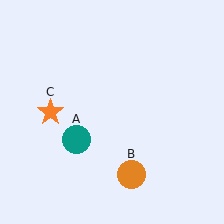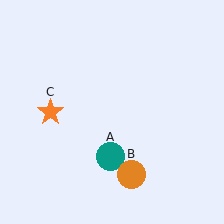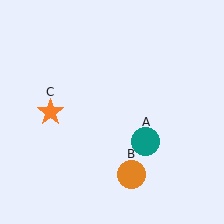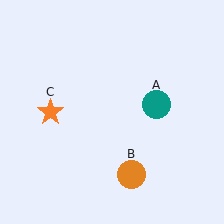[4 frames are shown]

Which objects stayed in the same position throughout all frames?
Orange circle (object B) and orange star (object C) remained stationary.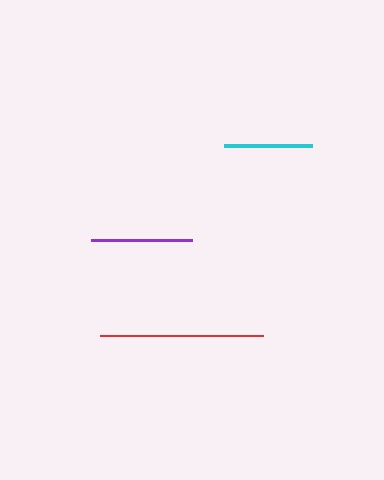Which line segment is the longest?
The red line is the longest at approximately 163 pixels.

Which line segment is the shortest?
The cyan line is the shortest at approximately 87 pixels.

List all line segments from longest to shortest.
From longest to shortest: red, purple, cyan.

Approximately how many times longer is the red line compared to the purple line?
The red line is approximately 1.6 times the length of the purple line.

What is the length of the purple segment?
The purple segment is approximately 101 pixels long.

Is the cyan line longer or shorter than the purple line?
The purple line is longer than the cyan line.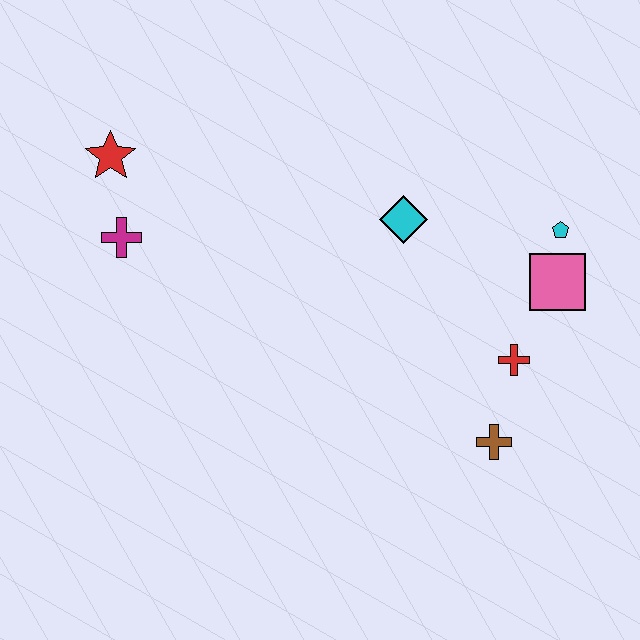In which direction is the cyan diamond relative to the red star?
The cyan diamond is to the right of the red star.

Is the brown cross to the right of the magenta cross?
Yes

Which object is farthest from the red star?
The brown cross is farthest from the red star.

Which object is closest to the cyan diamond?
The cyan pentagon is closest to the cyan diamond.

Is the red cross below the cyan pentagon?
Yes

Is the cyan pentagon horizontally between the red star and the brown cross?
No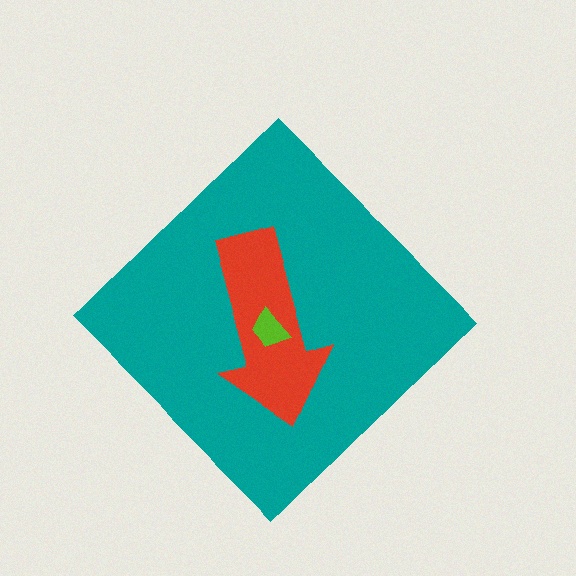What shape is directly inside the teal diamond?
The red arrow.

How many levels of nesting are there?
3.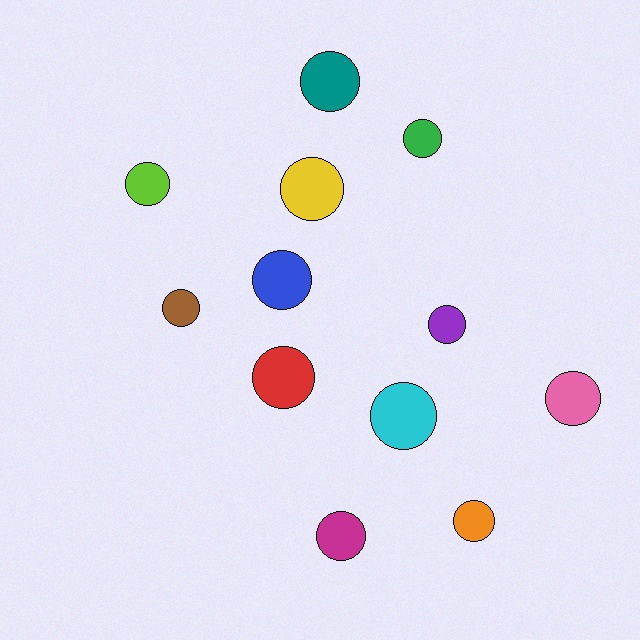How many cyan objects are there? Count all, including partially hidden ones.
There is 1 cyan object.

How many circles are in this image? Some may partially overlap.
There are 12 circles.